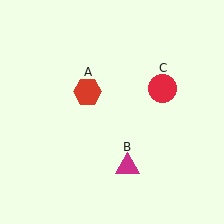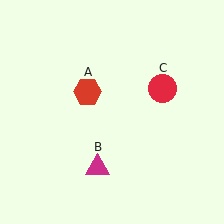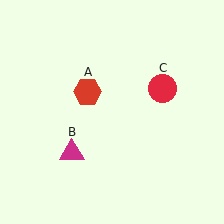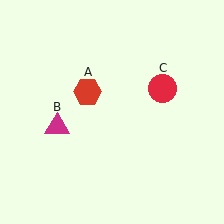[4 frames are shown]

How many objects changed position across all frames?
1 object changed position: magenta triangle (object B).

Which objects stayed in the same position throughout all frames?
Red hexagon (object A) and red circle (object C) remained stationary.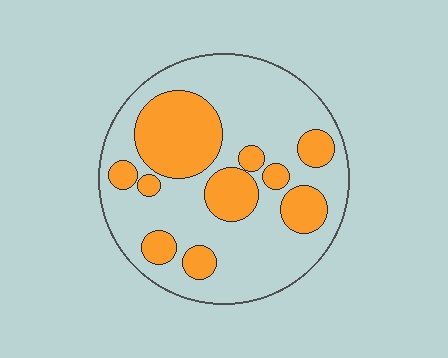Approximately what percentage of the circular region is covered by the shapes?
Approximately 30%.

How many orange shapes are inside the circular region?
10.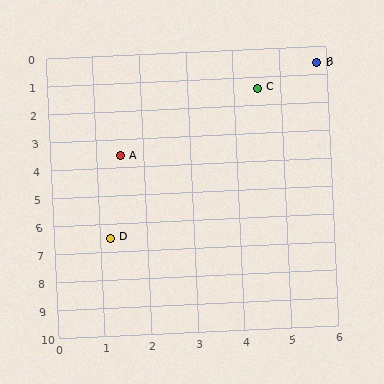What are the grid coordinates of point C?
Point C is at approximately (4.5, 1.4).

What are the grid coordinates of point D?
Point D is at approximately (1.2, 6.5).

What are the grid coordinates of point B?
Point B is at approximately (5.8, 0.6).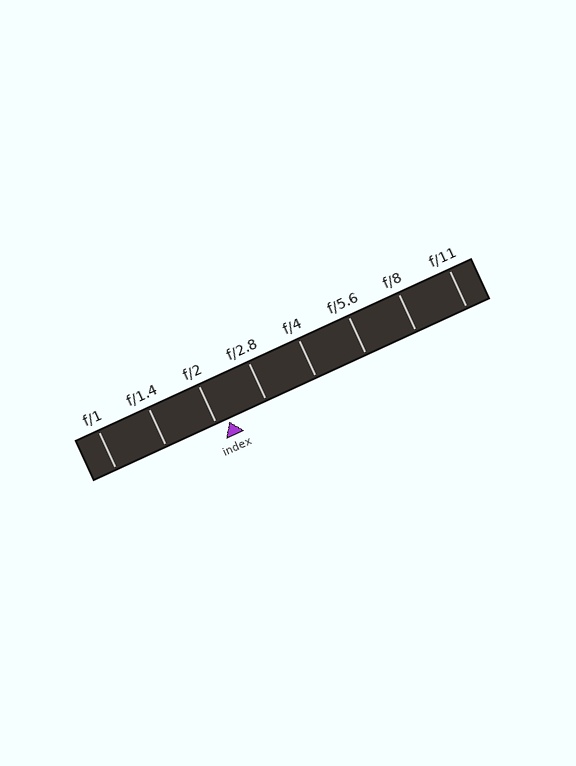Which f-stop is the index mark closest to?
The index mark is closest to f/2.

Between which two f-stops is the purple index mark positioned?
The index mark is between f/2 and f/2.8.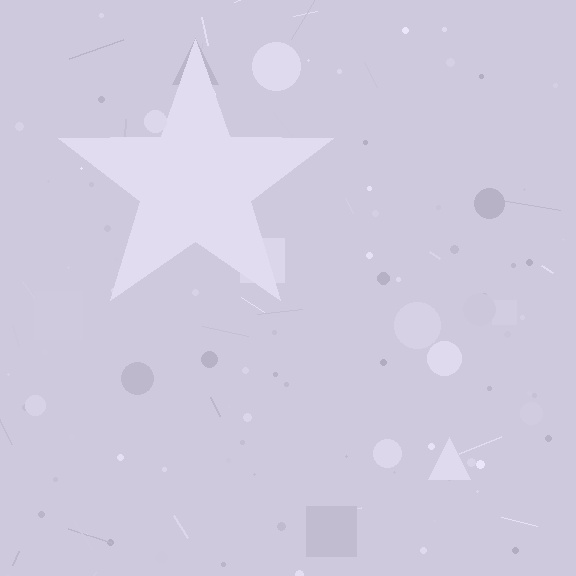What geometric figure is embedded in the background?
A star is embedded in the background.